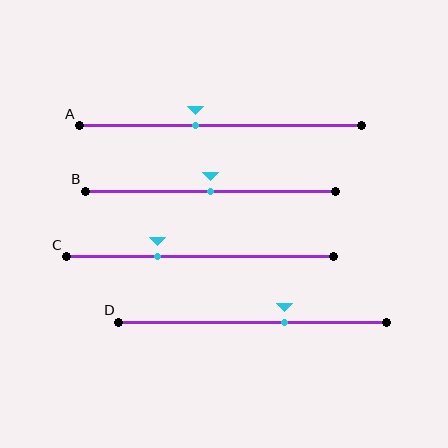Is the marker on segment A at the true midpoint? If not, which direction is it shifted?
No, the marker on segment A is shifted to the left by about 9% of the segment length.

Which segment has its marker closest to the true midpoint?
Segment B has its marker closest to the true midpoint.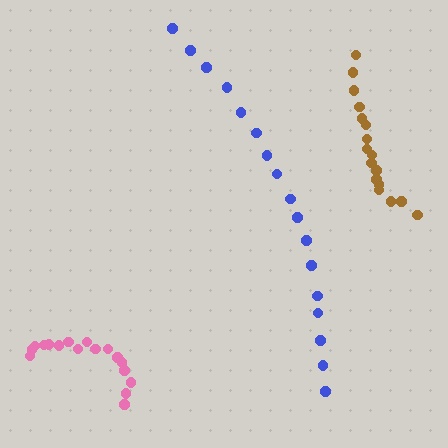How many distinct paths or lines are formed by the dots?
There are 3 distinct paths.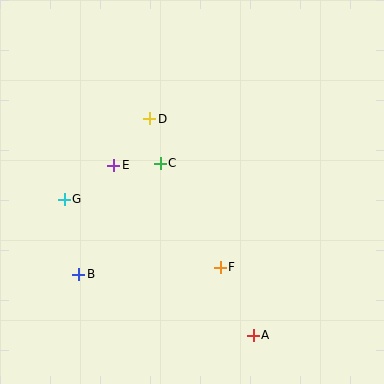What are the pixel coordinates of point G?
Point G is at (64, 199).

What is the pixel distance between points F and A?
The distance between F and A is 75 pixels.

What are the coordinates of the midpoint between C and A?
The midpoint between C and A is at (207, 249).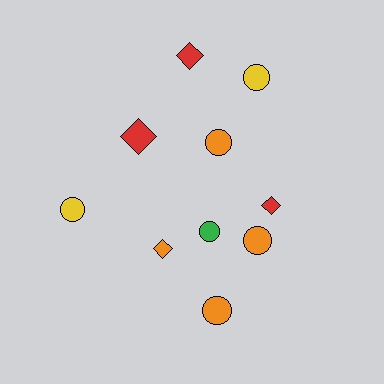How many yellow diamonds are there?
There are no yellow diamonds.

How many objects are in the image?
There are 10 objects.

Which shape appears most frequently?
Circle, with 6 objects.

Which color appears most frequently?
Orange, with 4 objects.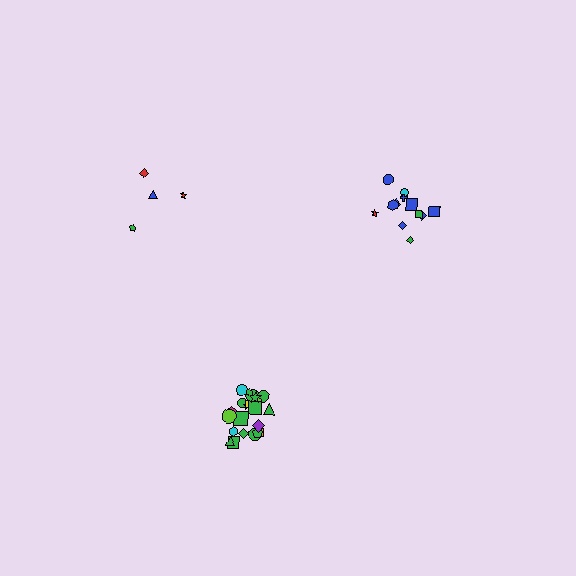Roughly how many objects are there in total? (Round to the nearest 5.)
Roughly 40 objects in total.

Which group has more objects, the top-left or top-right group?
The top-right group.